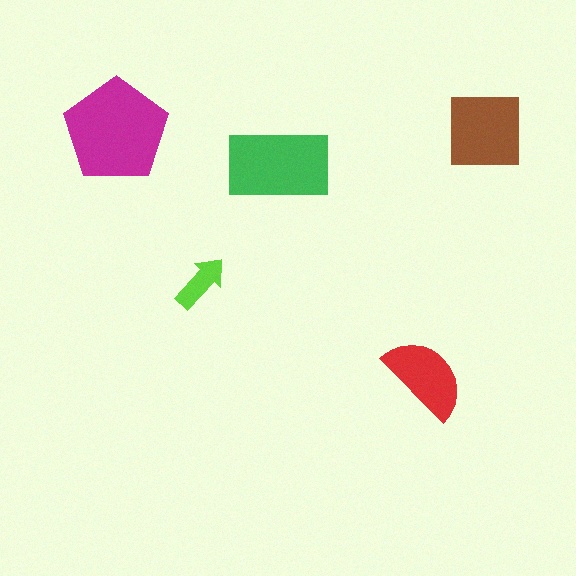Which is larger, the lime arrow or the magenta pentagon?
The magenta pentagon.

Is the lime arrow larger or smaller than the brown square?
Smaller.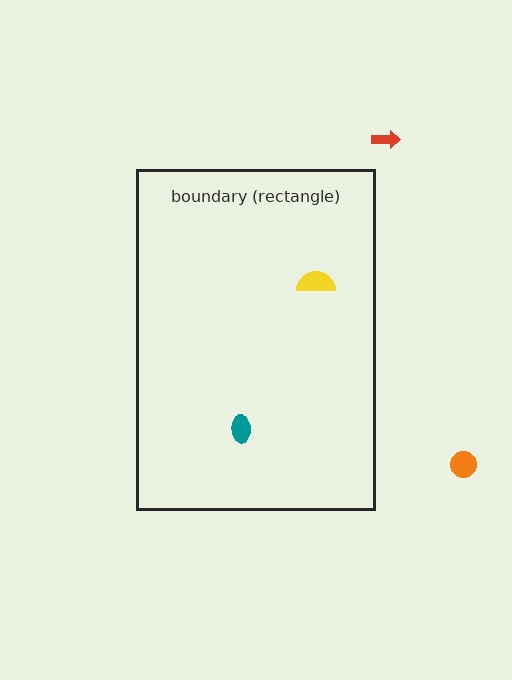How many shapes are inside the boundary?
2 inside, 2 outside.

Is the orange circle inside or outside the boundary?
Outside.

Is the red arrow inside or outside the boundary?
Outside.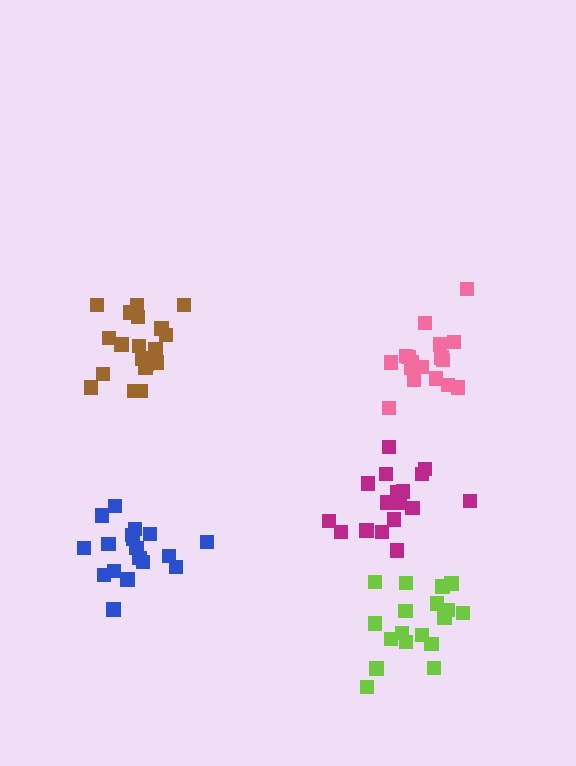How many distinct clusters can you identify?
There are 5 distinct clusters.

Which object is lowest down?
The lime cluster is bottommost.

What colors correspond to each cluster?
The clusters are colored: magenta, pink, blue, lime, brown.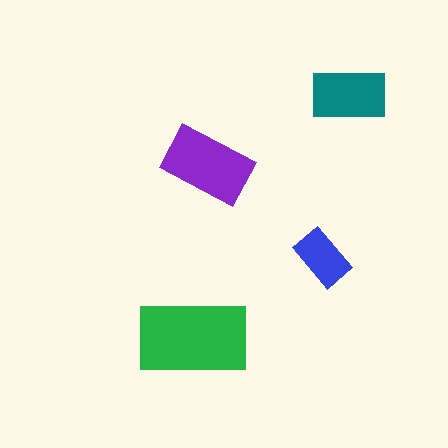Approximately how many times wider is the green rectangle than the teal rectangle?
About 1.5 times wider.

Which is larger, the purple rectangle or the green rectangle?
The green one.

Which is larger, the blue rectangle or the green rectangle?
The green one.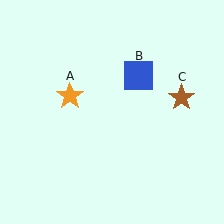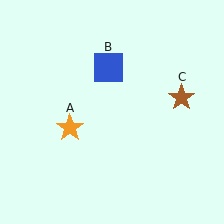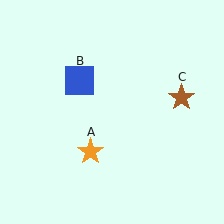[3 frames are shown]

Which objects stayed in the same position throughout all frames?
Brown star (object C) remained stationary.